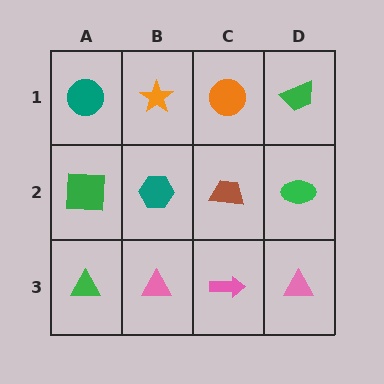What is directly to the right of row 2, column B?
A brown trapezoid.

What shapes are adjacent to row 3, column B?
A teal hexagon (row 2, column B), a green triangle (row 3, column A), a pink arrow (row 3, column C).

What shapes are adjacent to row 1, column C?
A brown trapezoid (row 2, column C), an orange star (row 1, column B), a green trapezoid (row 1, column D).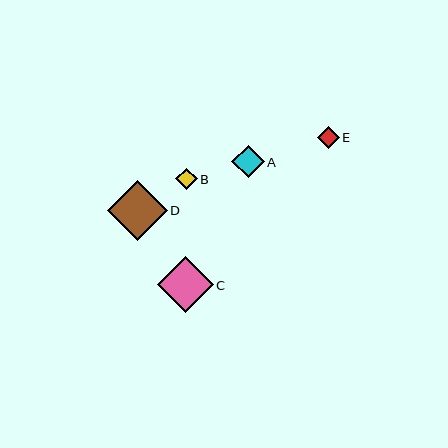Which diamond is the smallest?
Diamond B is the smallest with a size of approximately 22 pixels.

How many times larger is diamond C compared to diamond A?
Diamond C is approximately 1.7 times the size of diamond A.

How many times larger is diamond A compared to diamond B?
Diamond A is approximately 1.5 times the size of diamond B.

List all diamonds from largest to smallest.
From largest to smallest: D, C, A, E, B.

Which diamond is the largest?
Diamond D is the largest with a size of approximately 60 pixels.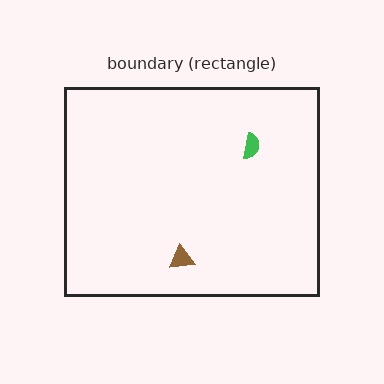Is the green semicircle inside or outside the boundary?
Inside.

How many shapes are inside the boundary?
2 inside, 0 outside.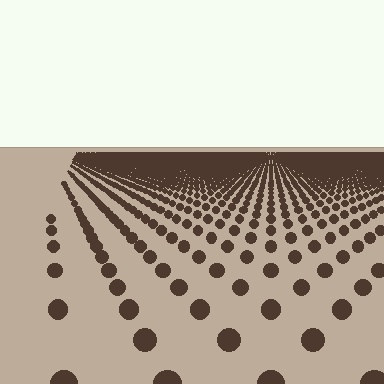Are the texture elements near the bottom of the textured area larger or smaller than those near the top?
Larger. Near the bottom, elements are closer to the viewer and appear at a bigger on-screen size.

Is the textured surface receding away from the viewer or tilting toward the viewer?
The surface is receding away from the viewer. Texture elements get smaller and denser toward the top.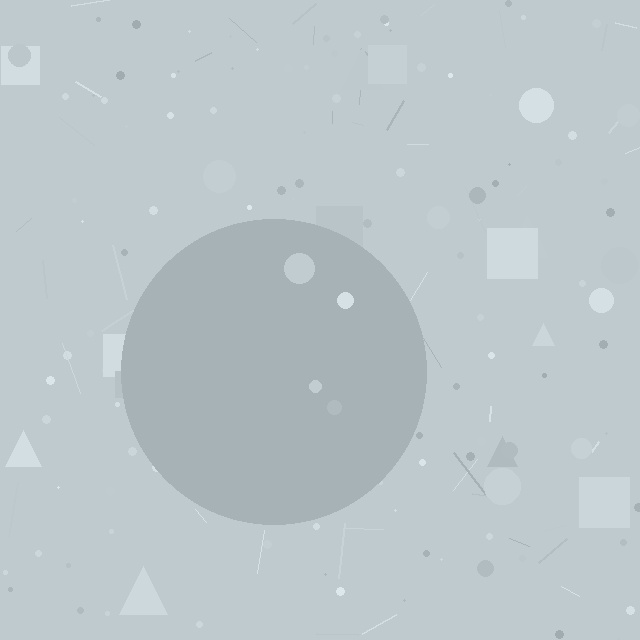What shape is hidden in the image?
A circle is hidden in the image.